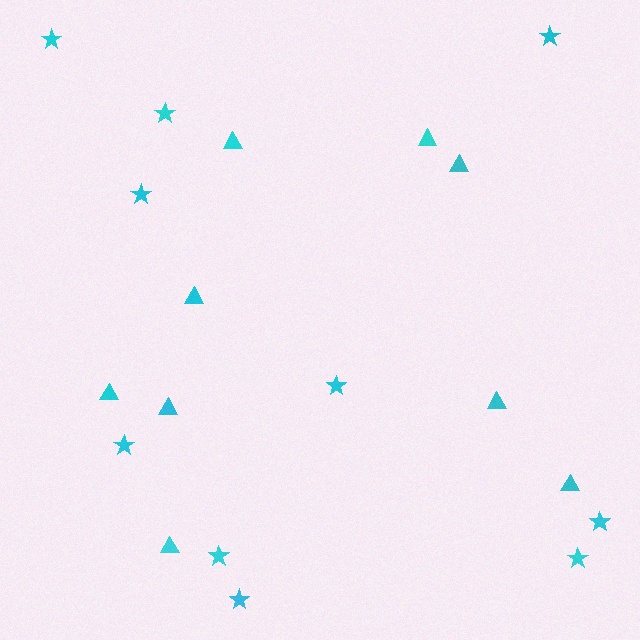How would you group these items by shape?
There are 2 groups: one group of triangles (9) and one group of stars (10).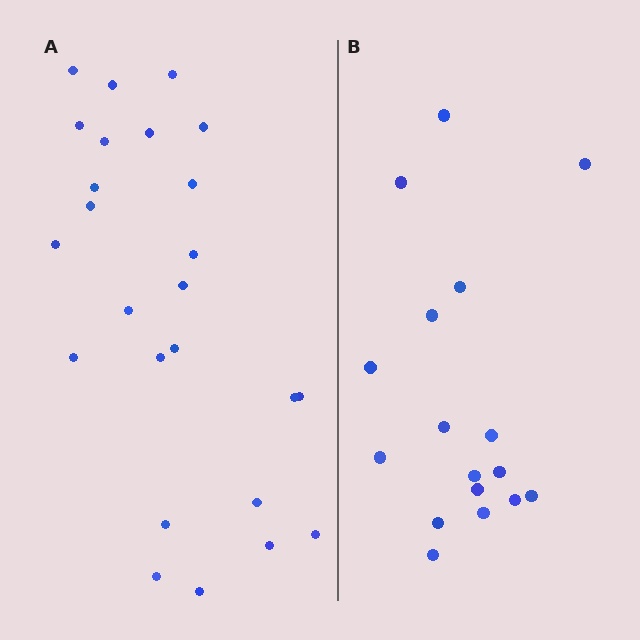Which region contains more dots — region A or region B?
Region A (the left region) has more dots.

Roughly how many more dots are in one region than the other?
Region A has roughly 8 or so more dots than region B.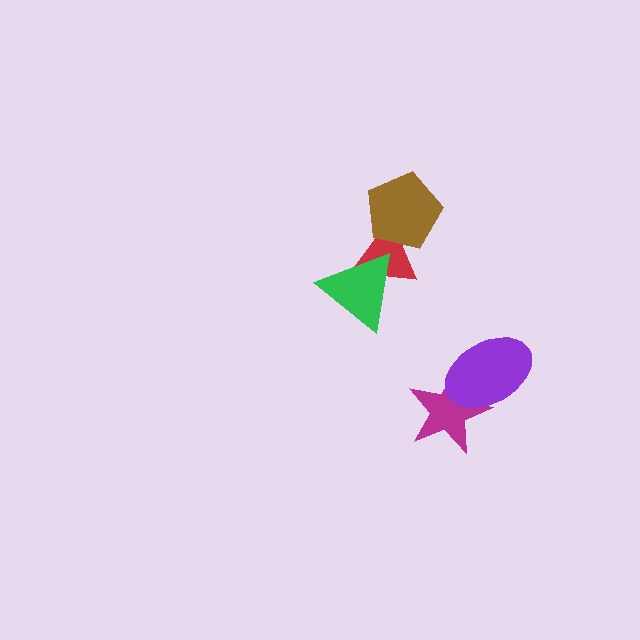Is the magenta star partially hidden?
Yes, it is partially covered by another shape.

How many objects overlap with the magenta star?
1 object overlaps with the magenta star.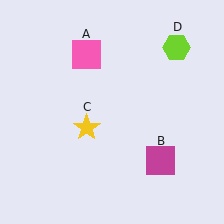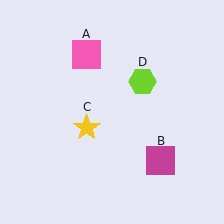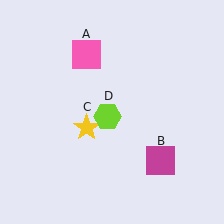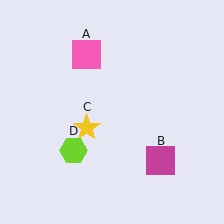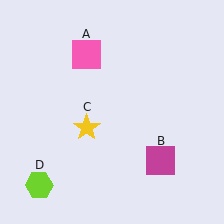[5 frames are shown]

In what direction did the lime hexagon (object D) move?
The lime hexagon (object D) moved down and to the left.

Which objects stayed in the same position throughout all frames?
Pink square (object A) and magenta square (object B) and yellow star (object C) remained stationary.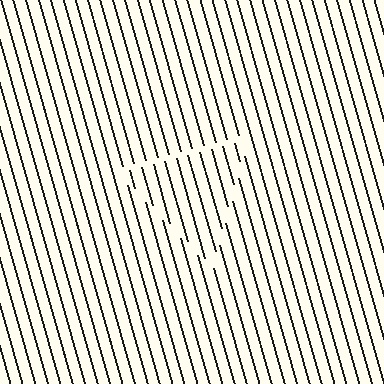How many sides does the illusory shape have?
3 sides — the line-ends trace a triangle.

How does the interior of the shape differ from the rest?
The interior of the shape contains the same grating, shifted by half a period — the contour is defined by the phase discontinuity where line-ends from the inner and outer gratings abut.